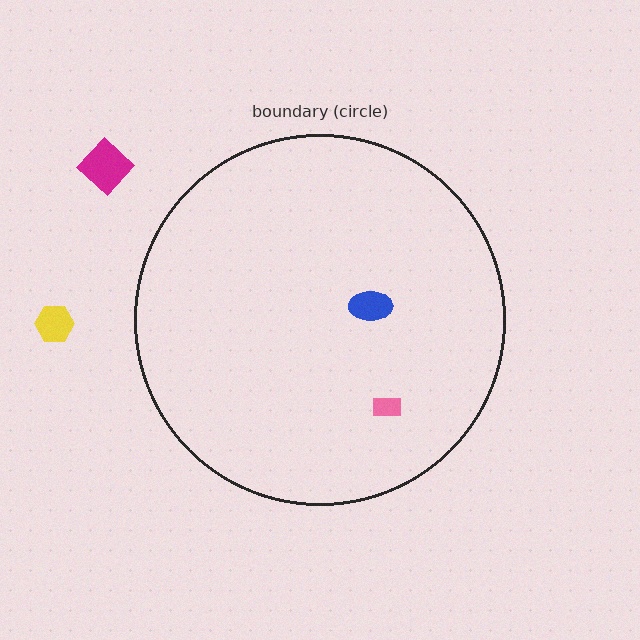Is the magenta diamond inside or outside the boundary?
Outside.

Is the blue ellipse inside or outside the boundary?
Inside.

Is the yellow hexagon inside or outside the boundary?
Outside.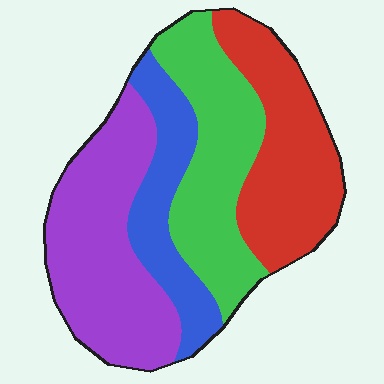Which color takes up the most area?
Purple, at roughly 30%.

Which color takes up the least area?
Blue, at roughly 15%.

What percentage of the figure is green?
Green takes up between a quarter and a half of the figure.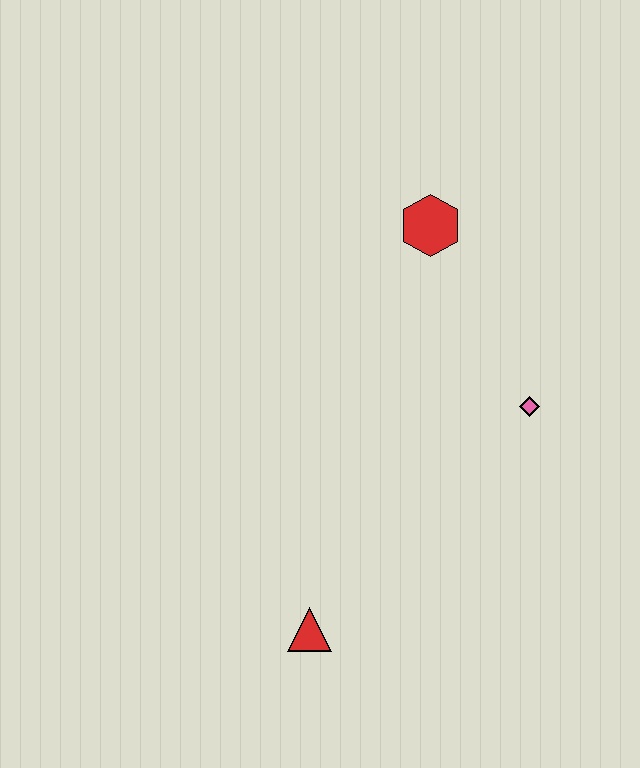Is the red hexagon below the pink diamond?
No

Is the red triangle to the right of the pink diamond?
No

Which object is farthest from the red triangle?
The red hexagon is farthest from the red triangle.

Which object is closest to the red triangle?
The pink diamond is closest to the red triangle.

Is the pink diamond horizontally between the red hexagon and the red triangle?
No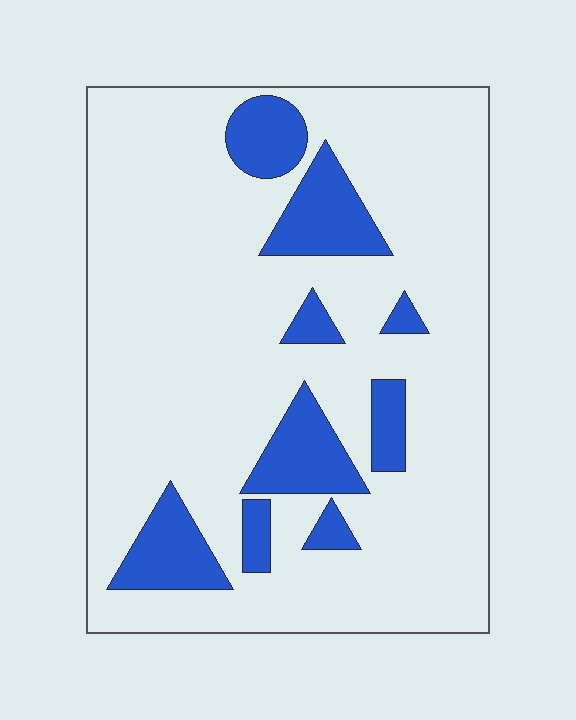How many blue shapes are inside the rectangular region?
9.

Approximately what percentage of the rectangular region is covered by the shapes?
Approximately 15%.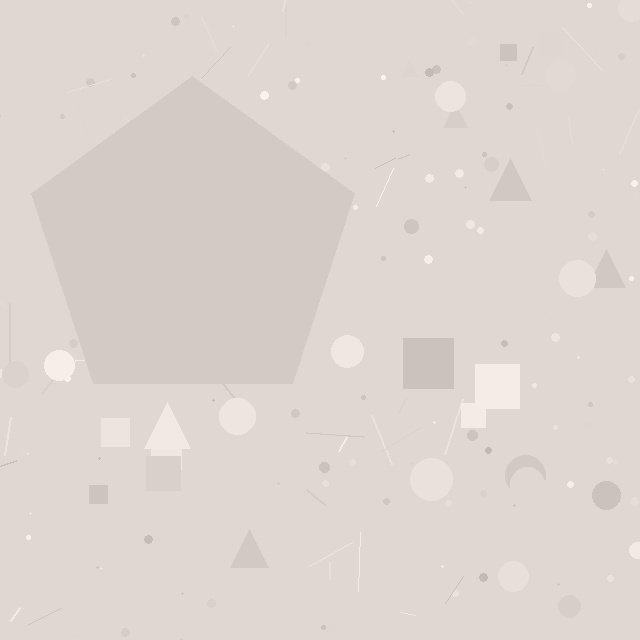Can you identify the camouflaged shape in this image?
The camouflaged shape is a pentagon.